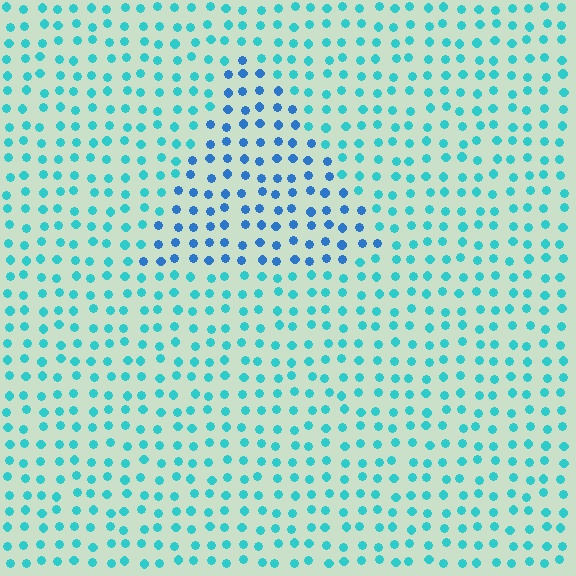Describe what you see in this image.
The image is filled with small cyan elements in a uniform arrangement. A triangle-shaped region is visible where the elements are tinted to a slightly different hue, forming a subtle color boundary.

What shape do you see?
I see a triangle.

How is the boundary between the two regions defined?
The boundary is defined purely by a slight shift in hue (about 33 degrees). Spacing, size, and orientation are identical on both sides.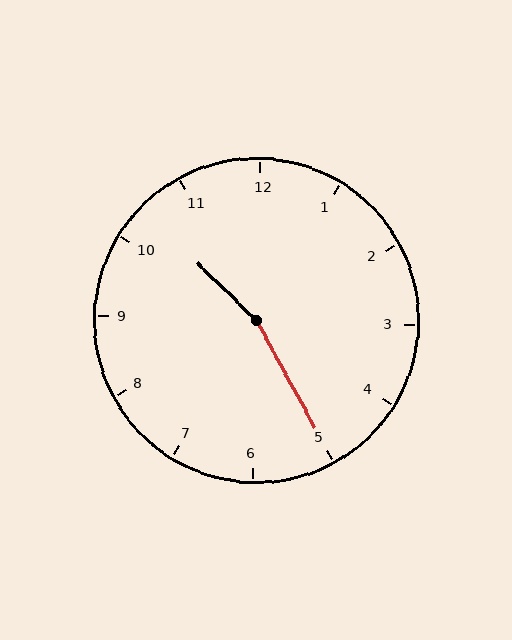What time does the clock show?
10:25.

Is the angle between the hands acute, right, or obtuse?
It is obtuse.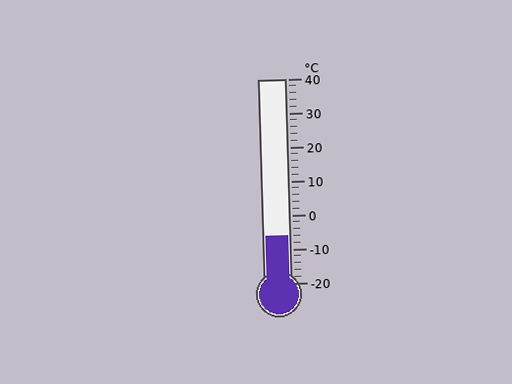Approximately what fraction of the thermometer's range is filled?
The thermometer is filled to approximately 25% of its range.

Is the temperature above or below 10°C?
The temperature is below 10°C.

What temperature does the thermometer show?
The thermometer shows approximately -6°C.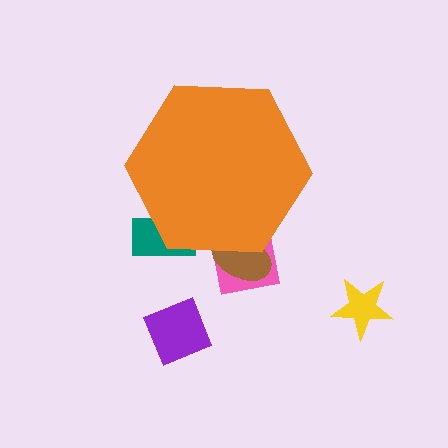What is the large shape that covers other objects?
An orange hexagon.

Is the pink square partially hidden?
Yes, the pink square is partially hidden behind the orange hexagon.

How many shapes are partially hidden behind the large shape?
3 shapes are partially hidden.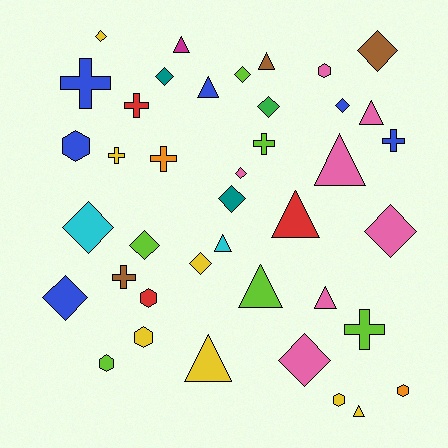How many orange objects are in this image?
There are 2 orange objects.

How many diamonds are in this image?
There are 14 diamonds.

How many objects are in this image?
There are 40 objects.